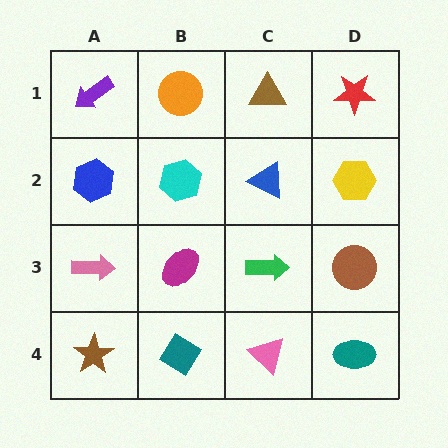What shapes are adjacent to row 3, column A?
A blue hexagon (row 2, column A), a brown star (row 4, column A), a magenta ellipse (row 3, column B).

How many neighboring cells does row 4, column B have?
3.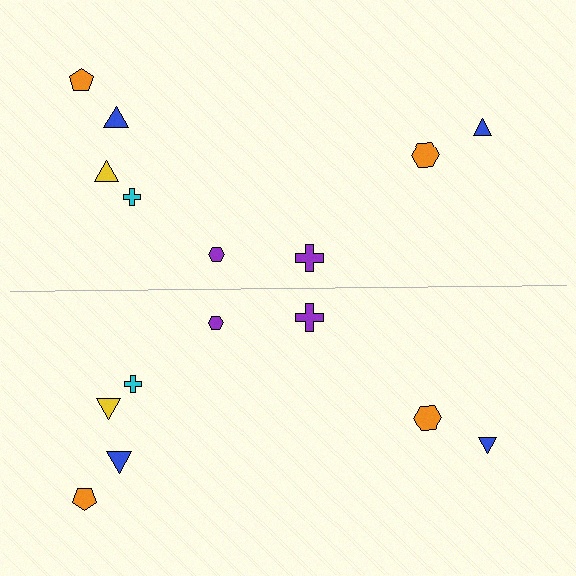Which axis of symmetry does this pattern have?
The pattern has a horizontal axis of symmetry running through the center of the image.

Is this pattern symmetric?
Yes, this pattern has bilateral (reflection) symmetry.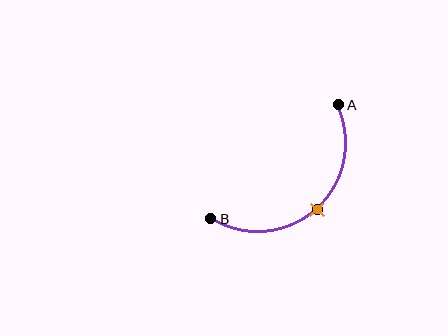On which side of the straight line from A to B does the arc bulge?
The arc bulges below and to the right of the straight line connecting A and B.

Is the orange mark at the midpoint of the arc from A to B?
Yes. The orange mark lies on the arc at equal arc-length from both A and B — it is the arc midpoint.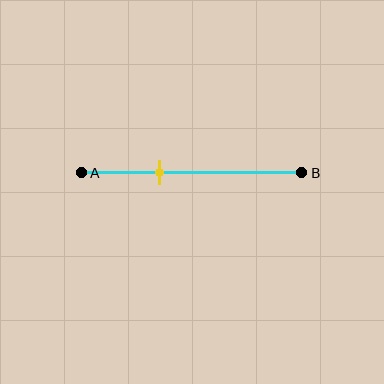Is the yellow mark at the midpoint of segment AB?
No, the mark is at about 35% from A, not at the 50% midpoint.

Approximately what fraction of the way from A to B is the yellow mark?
The yellow mark is approximately 35% of the way from A to B.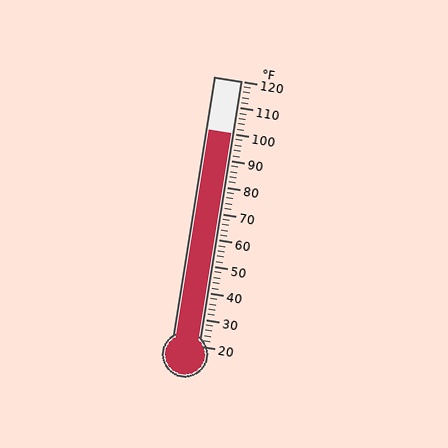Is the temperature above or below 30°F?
The temperature is above 30°F.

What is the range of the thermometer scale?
The thermometer scale ranges from 20°F to 120°F.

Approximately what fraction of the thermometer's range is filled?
The thermometer is filled to approximately 80% of its range.